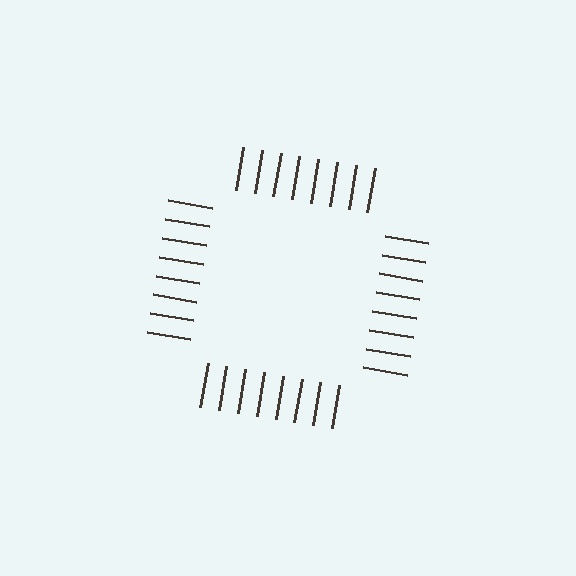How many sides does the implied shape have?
4 sides — the line-ends trace a square.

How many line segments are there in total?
32 — 8 along each of the 4 edges.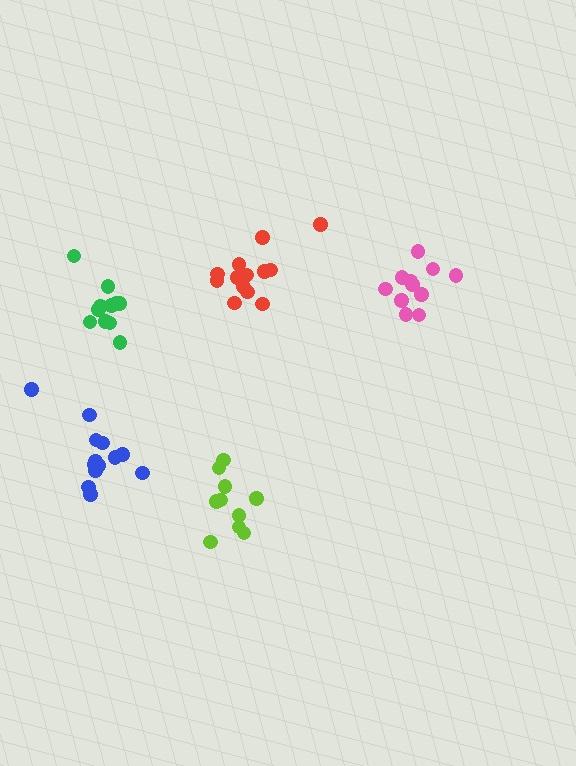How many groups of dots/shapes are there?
There are 5 groups.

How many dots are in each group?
Group 1: 11 dots, Group 2: 14 dots, Group 3: 10 dots, Group 4: 11 dots, Group 5: 13 dots (59 total).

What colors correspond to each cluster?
The clusters are colored: green, red, lime, pink, blue.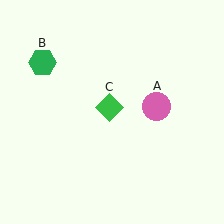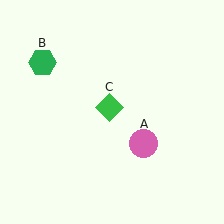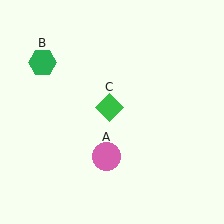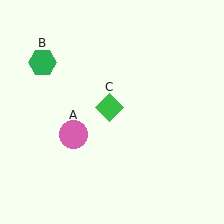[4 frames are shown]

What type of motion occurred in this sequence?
The pink circle (object A) rotated clockwise around the center of the scene.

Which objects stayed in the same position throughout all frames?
Green hexagon (object B) and green diamond (object C) remained stationary.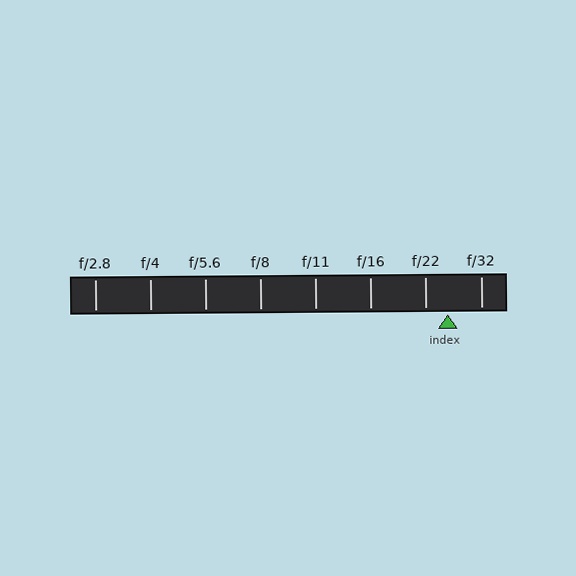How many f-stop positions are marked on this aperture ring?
There are 8 f-stop positions marked.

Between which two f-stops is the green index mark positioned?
The index mark is between f/22 and f/32.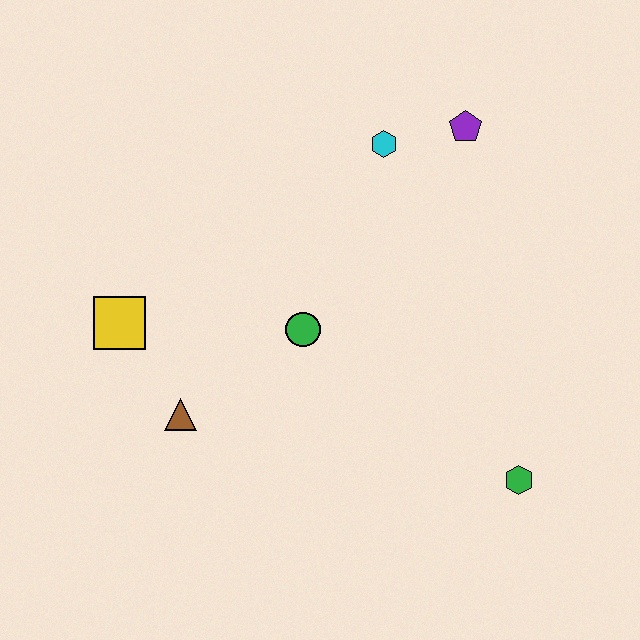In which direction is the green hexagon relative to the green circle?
The green hexagon is to the right of the green circle.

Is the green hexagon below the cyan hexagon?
Yes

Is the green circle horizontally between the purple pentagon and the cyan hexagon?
No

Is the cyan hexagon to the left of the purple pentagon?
Yes